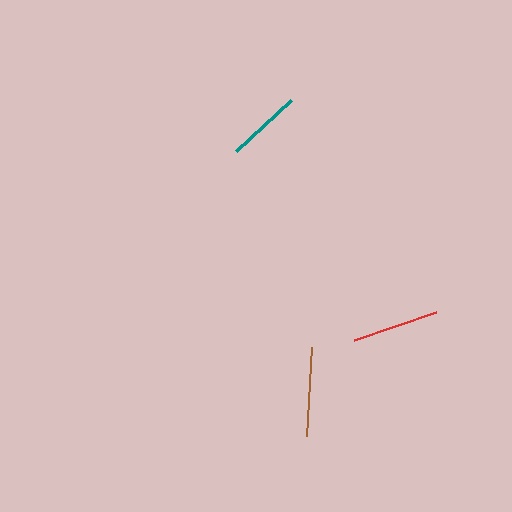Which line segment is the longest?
The brown line is the longest at approximately 89 pixels.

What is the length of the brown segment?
The brown segment is approximately 89 pixels long.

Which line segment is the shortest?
The teal line is the shortest at approximately 75 pixels.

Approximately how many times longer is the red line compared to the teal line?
The red line is approximately 1.2 times the length of the teal line.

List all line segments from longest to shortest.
From longest to shortest: brown, red, teal.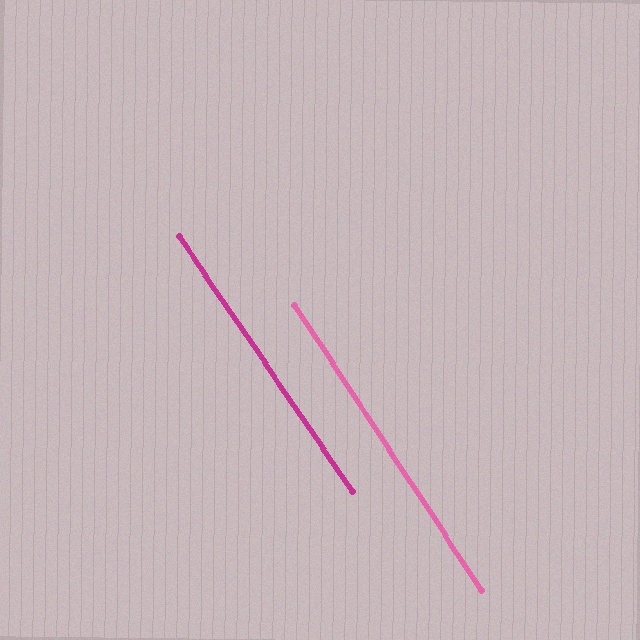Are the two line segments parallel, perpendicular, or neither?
Parallel — their directions differ by only 1.0°.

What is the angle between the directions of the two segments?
Approximately 1 degree.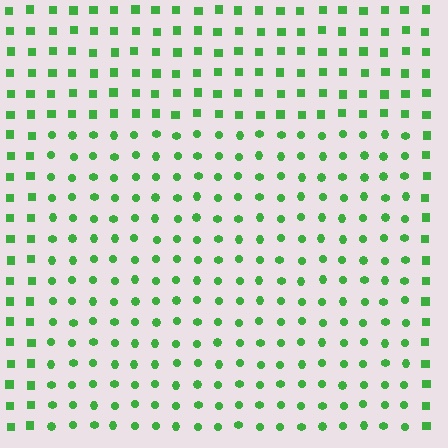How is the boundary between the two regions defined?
The boundary is defined by a change in element shape: circles inside vs. squares outside. All elements share the same color and spacing.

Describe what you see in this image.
The image is filled with small green elements arranged in a uniform grid. A rectangle-shaped region contains circles, while the surrounding area contains squares. The boundary is defined purely by the change in element shape.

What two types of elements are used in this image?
The image uses circles inside the rectangle region and squares outside it.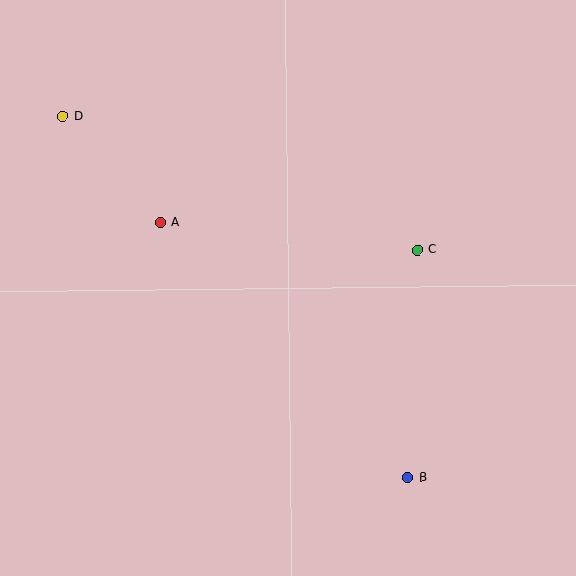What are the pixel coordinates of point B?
Point B is at (408, 477).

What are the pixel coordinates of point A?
Point A is at (160, 223).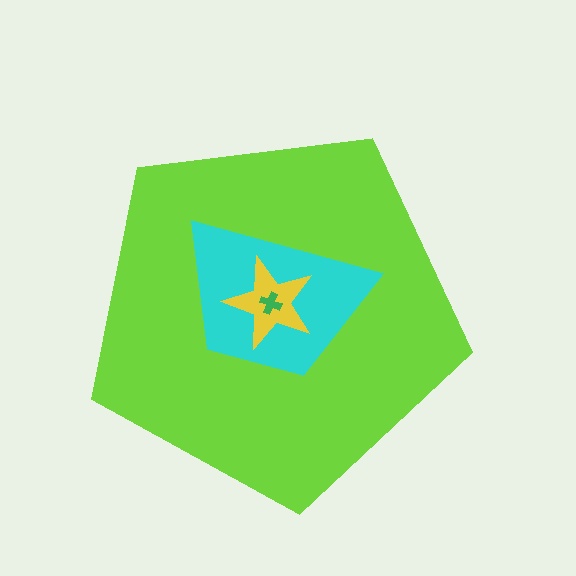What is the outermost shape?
The lime pentagon.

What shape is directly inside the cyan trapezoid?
The yellow star.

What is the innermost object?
The green cross.